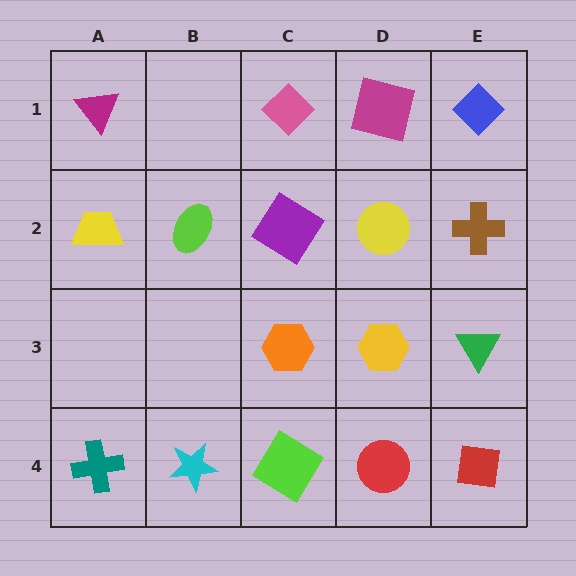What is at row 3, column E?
A green triangle.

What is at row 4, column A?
A teal cross.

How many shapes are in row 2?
5 shapes.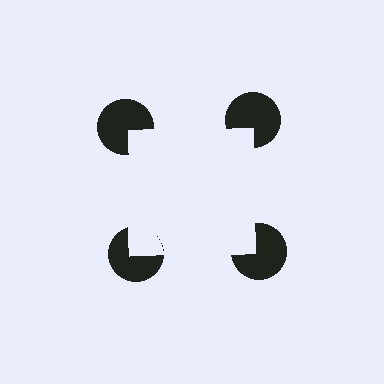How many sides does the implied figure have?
4 sides.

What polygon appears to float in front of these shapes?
An illusory square — its edges are inferred from the aligned wedge cuts in the pac-man discs, not physically drawn.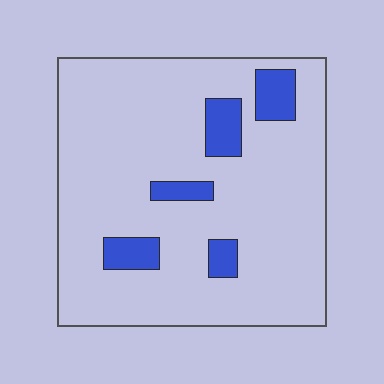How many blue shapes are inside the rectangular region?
5.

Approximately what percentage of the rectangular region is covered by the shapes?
Approximately 10%.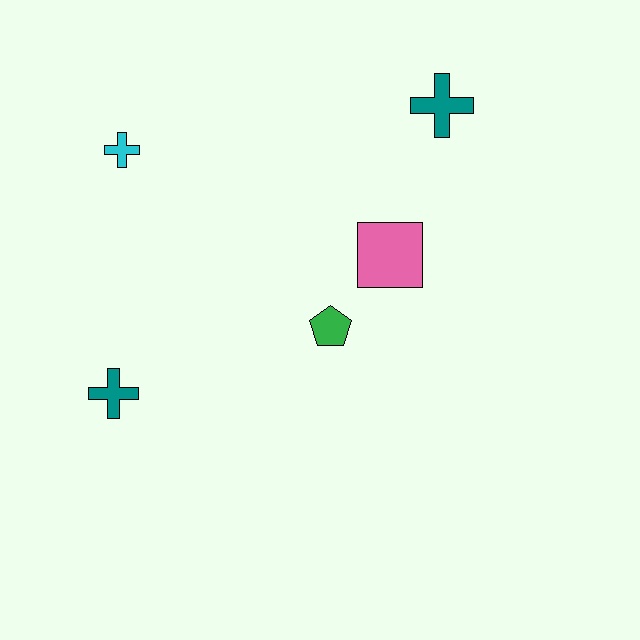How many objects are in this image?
There are 5 objects.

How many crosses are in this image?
There are 3 crosses.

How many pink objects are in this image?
There is 1 pink object.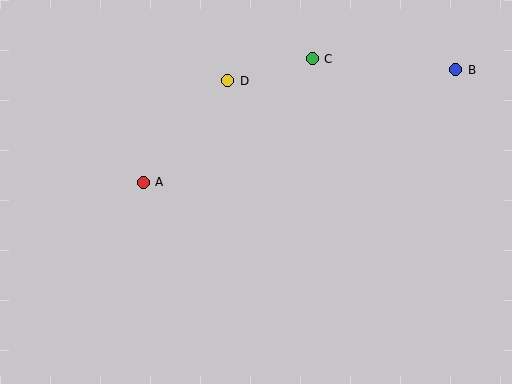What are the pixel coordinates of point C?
Point C is at (312, 59).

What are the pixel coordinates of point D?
Point D is at (227, 81).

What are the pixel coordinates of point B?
Point B is at (456, 70).